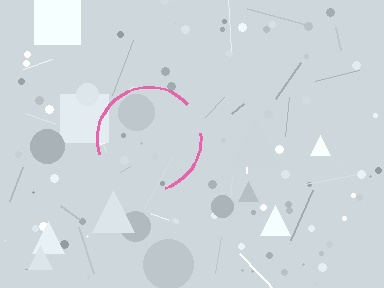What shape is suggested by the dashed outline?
The dashed outline suggests a circle.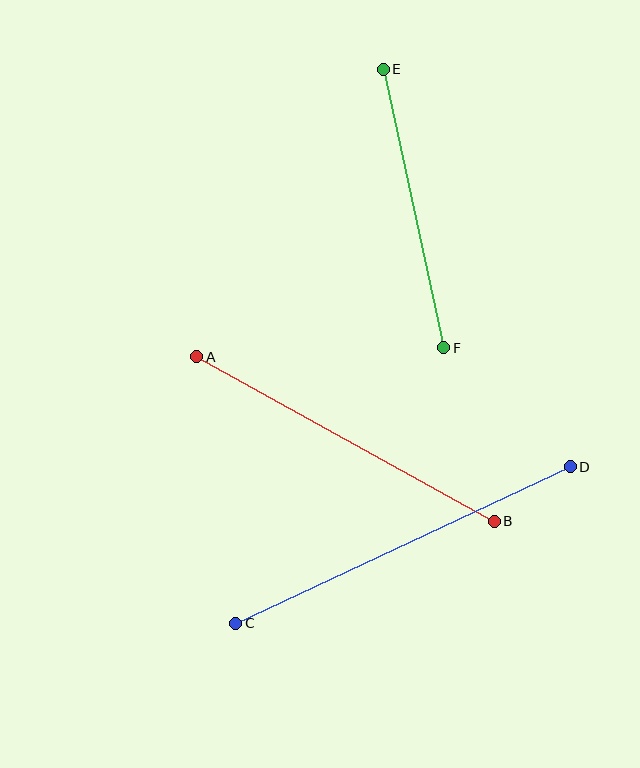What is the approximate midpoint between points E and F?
The midpoint is at approximately (413, 208) pixels.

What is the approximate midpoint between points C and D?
The midpoint is at approximately (403, 545) pixels.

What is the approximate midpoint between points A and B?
The midpoint is at approximately (345, 439) pixels.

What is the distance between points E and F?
The distance is approximately 285 pixels.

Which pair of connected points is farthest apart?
Points C and D are farthest apart.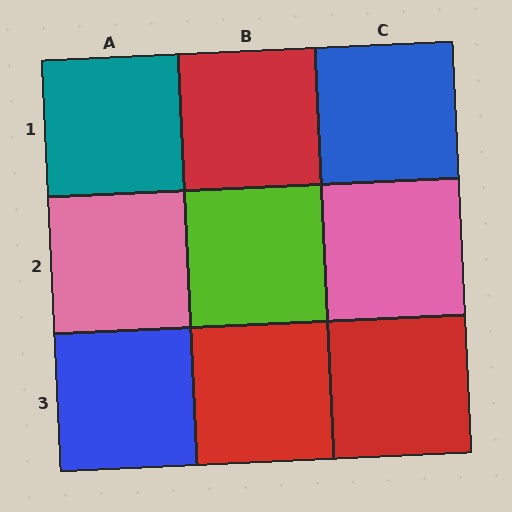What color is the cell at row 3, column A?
Blue.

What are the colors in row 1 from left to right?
Teal, red, blue.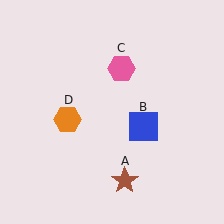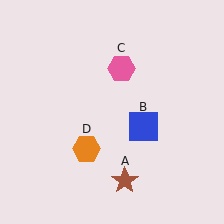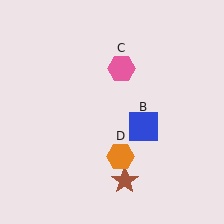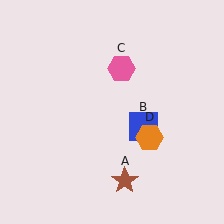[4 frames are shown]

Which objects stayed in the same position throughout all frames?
Brown star (object A) and blue square (object B) and pink hexagon (object C) remained stationary.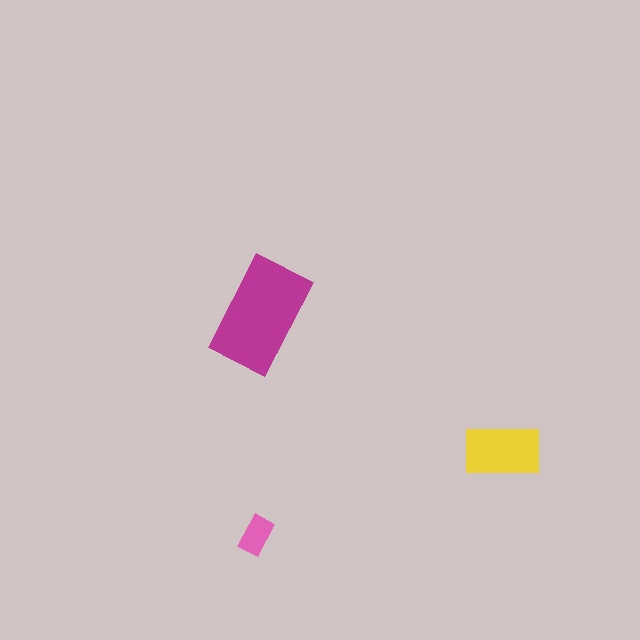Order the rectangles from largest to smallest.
the magenta one, the yellow one, the pink one.